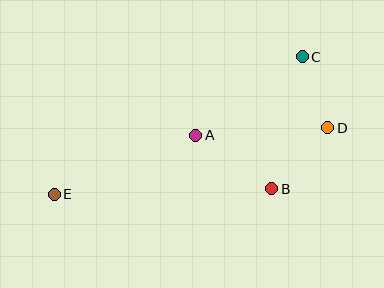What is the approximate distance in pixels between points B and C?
The distance between B and C is approximately 136 pixels.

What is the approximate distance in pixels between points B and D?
The distance between B and D is approximately 83 pixels.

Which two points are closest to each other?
Points C and D are closest to each other.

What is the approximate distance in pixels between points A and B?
The distance between A and B is approximately 93 pixels.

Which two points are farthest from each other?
Points C and E are farthest from each other.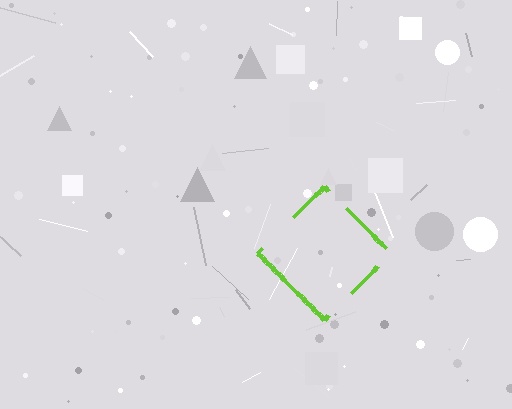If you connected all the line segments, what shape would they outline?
They would outline a diamond.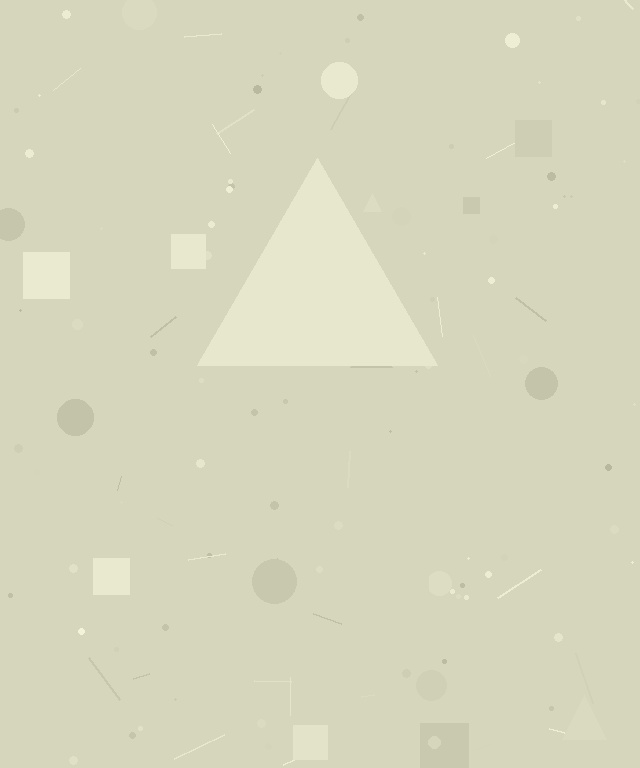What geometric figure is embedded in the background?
A triangle is embedded in the background.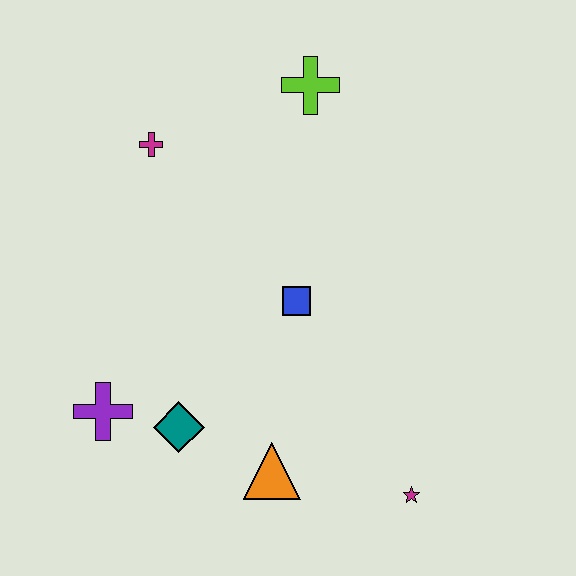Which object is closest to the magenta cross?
The lime cross is closest to the magenta cross.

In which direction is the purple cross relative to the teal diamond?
The purple cross is to the left of the teal diamond.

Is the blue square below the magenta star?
No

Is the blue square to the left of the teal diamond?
No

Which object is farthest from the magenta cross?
The magenta star is farthest from the magenta cross.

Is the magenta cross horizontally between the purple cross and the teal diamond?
Yes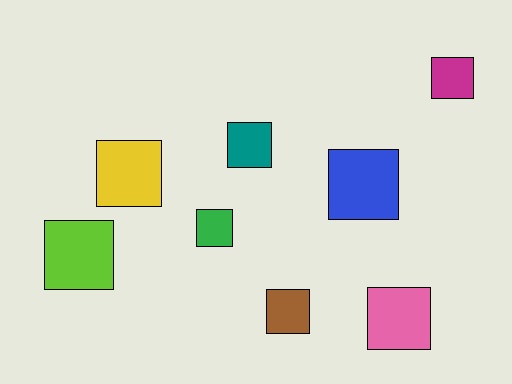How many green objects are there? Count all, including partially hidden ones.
There is 1 green object.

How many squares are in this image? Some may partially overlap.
There are 8 squares.